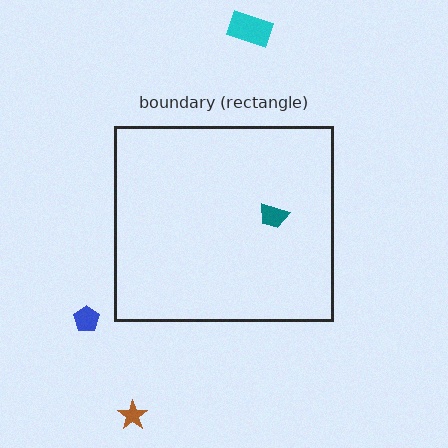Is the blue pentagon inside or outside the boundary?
Outside.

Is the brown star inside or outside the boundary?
Outside.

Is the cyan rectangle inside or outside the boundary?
Outside.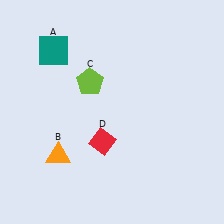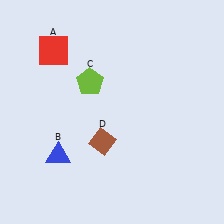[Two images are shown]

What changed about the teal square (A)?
In Image 1, A is teal. In Image 2, it changed to red.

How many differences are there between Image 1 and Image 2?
There are 3 differences between the two images.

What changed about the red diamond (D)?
In Image 1, D is red. In Image 2, it changed to brown.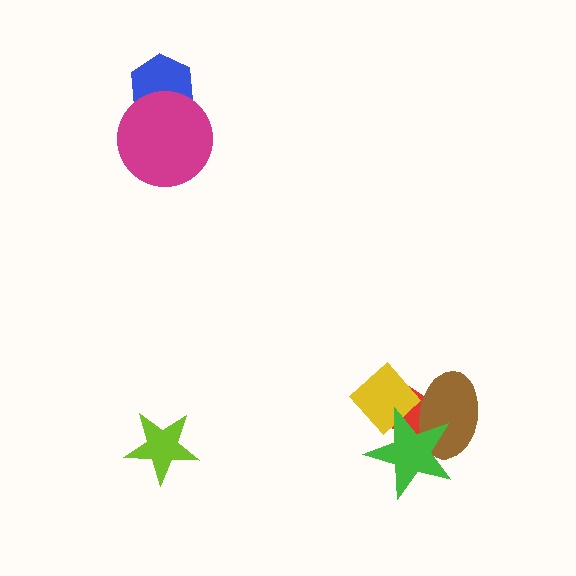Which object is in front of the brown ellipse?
The green star is in front of the brown ellipse.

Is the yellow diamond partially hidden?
Yes, it is partially covered by another shape.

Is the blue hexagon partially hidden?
Yes, it is partially covered by another shape.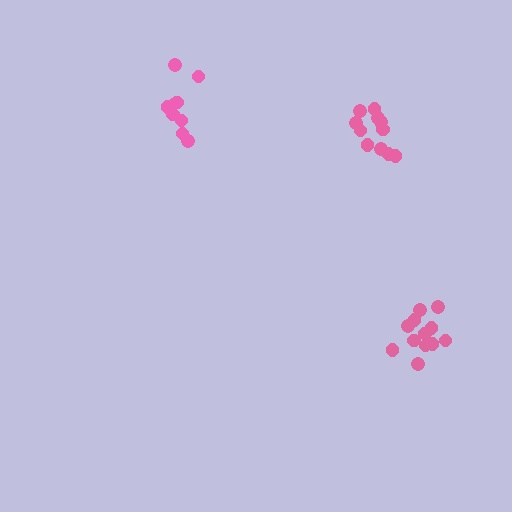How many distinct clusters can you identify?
There are 3 distinct clusters.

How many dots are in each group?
Group 1: 9 dots, Group 2: 12 dots, Group 3: 11 dots (32 total).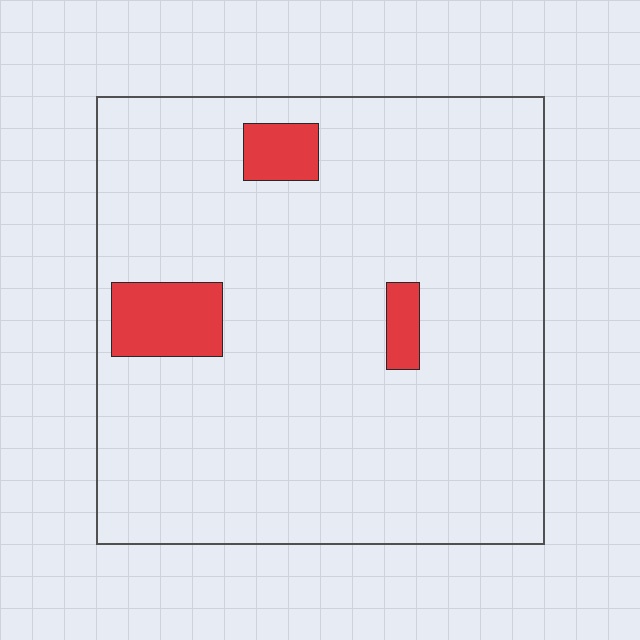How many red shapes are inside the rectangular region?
3.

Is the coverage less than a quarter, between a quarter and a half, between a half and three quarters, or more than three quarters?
Less than a quarter.